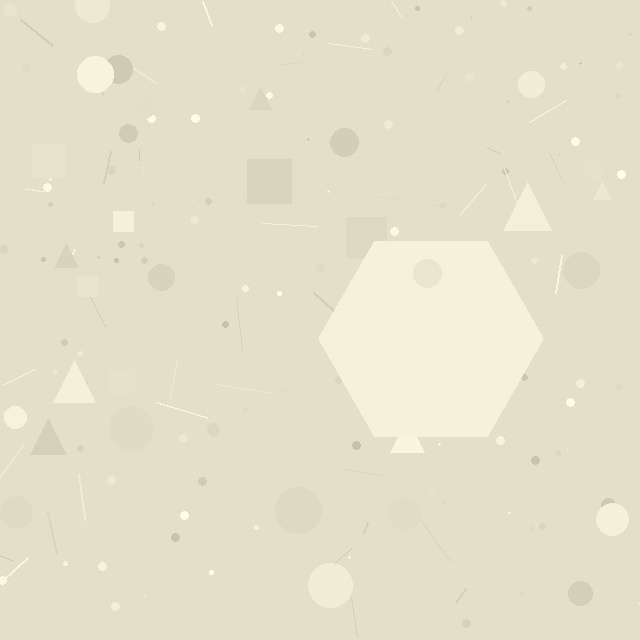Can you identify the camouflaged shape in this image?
The camouflaged shape is a hexagon.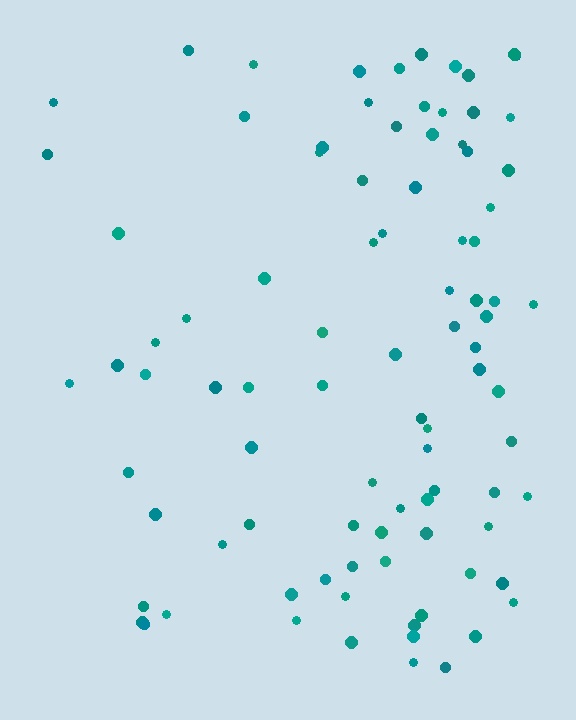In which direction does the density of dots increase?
From left to right, with the right side densest.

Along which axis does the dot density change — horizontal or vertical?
Horizontal.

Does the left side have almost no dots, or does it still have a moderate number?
Still a moderate number, just noticeably fewer than the right.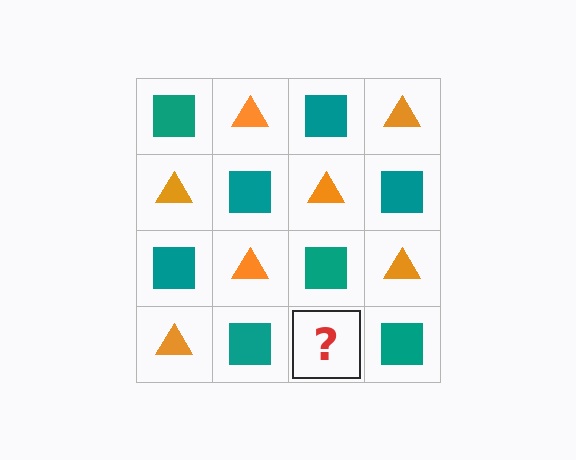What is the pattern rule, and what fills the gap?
The rule is that it alternates teal square and orange triangle in a checkerboard pattern. The gap should be filled with an orange triangle.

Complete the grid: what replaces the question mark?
The question mark should be replaced with an orange triangle.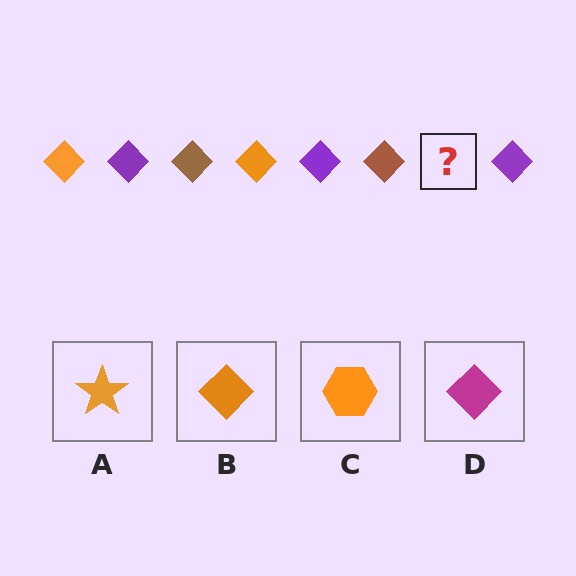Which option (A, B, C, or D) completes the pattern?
B.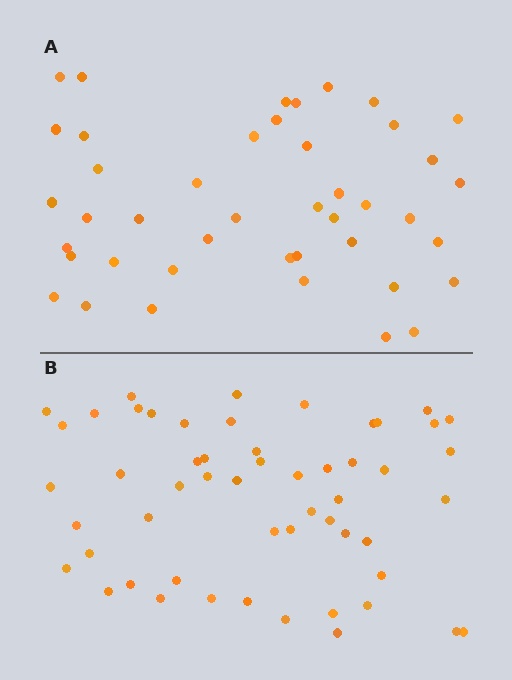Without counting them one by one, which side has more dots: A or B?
Region B (the bottom region) has more dots.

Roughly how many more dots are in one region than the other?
Region B has roughly 12 or so more dots than region A.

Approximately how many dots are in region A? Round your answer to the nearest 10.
About 40 dots. (The exact count is 43, which rounds to 40.)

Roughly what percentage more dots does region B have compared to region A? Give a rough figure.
About 25% more.